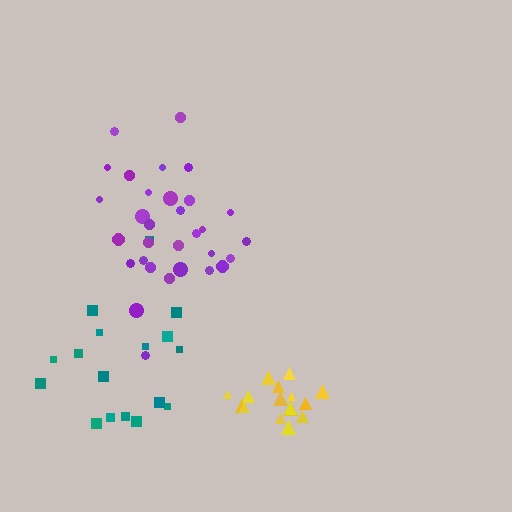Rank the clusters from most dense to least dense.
yellow, purple, teal.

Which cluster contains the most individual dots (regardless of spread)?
Purple (31).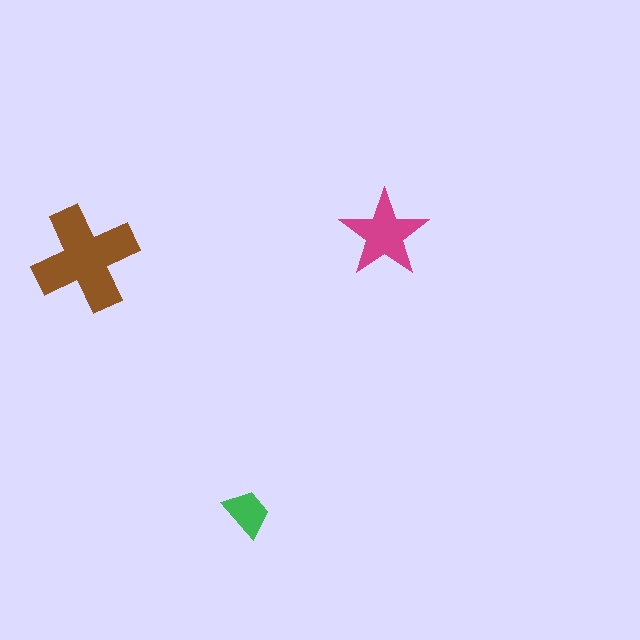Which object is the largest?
The brown cross.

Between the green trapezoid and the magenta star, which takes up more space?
The magenta star.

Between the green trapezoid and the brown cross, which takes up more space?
The brown cross.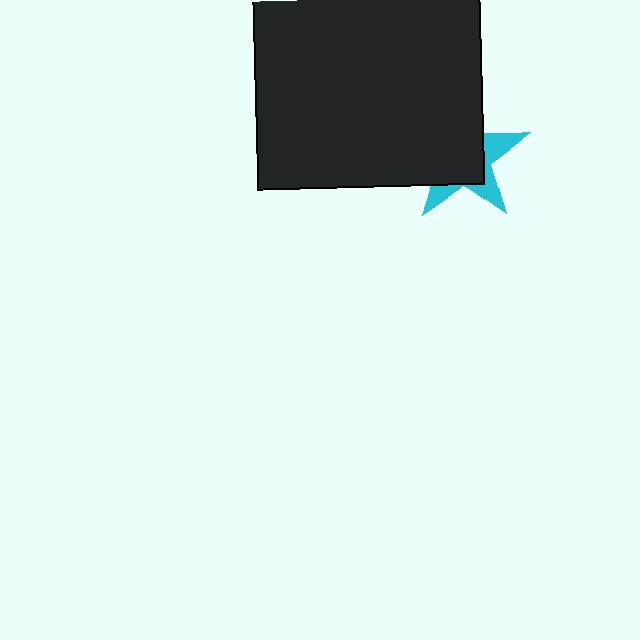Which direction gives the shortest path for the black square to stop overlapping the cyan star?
Moving toward the upper-left gives the shortest separation.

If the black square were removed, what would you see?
You would see the complete cyan star.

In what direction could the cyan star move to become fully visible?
The cyan star could move toward the lower-right. That would shift it out from behind the black square entirely.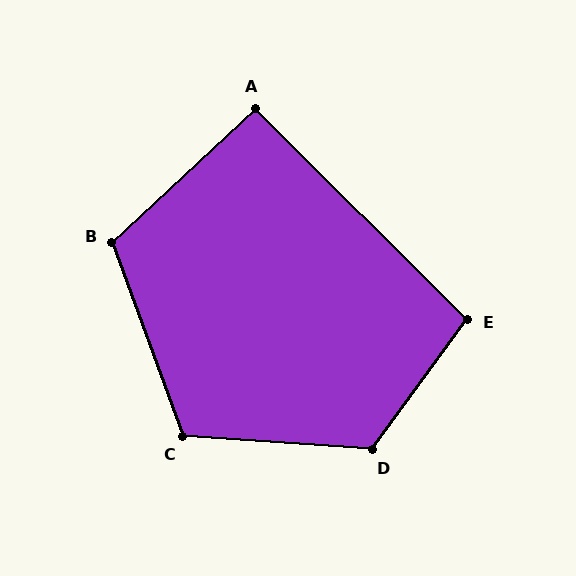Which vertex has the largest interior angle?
D, at approximately 122 degrees.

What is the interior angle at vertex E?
Approximately 99 degrees (obtuse).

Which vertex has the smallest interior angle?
A, at approximately 92 degrees.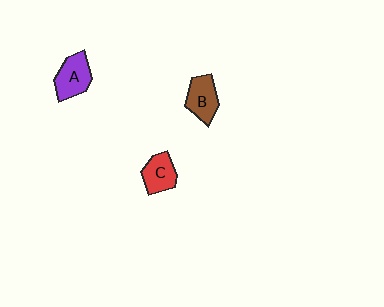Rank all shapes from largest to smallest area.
From largest to smallest: A (purple), B (brown), C (red).